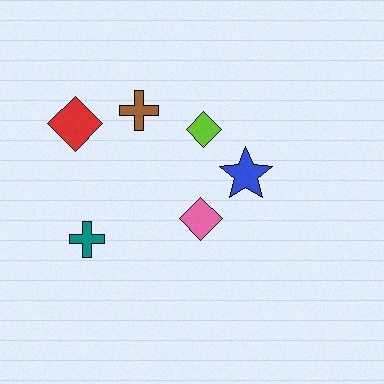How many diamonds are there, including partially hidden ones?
There are 3 diamonds.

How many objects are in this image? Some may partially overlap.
There are 6 objects.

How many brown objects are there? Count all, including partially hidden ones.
There is 1 brown object.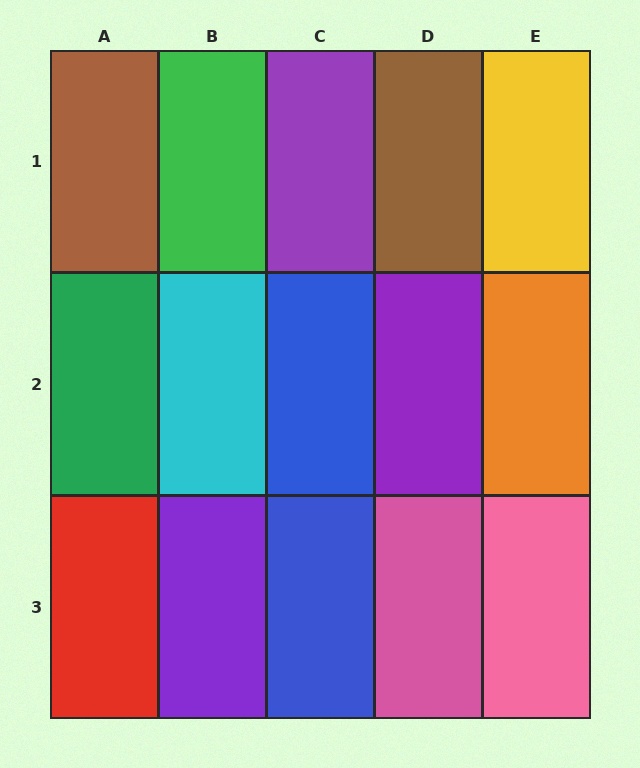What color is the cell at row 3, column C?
Blue.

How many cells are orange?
1 cell is orange.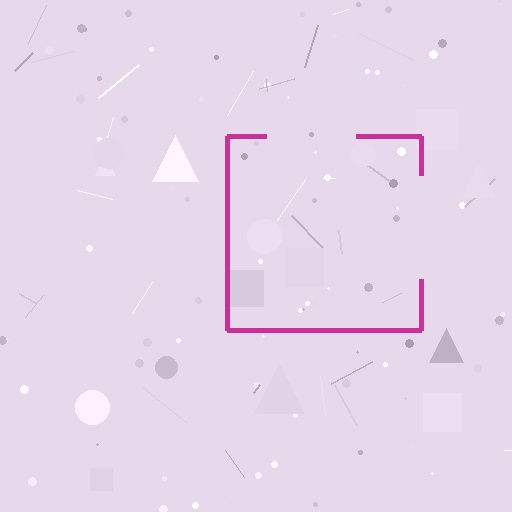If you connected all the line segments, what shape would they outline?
They would outline a square.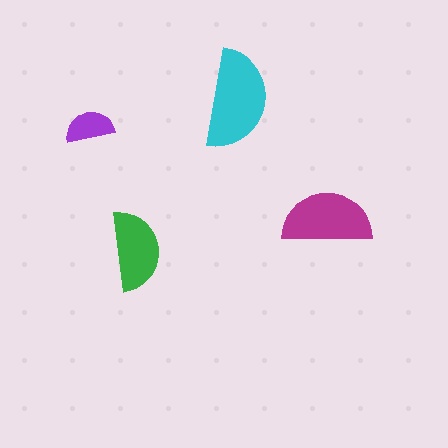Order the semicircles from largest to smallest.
the cyan one, the magenta one, the green one, the purple one.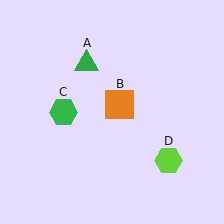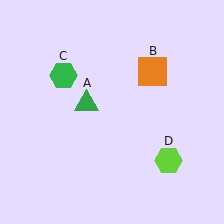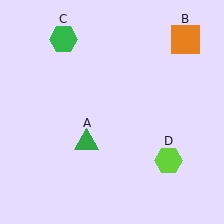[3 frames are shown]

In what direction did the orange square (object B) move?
The orange square (object B) moved up and to the right.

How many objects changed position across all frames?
3 objects changed position: green triangle (object A), orange square (object B), green hexagon (object C).